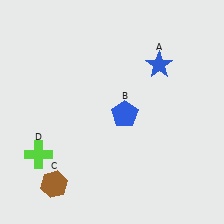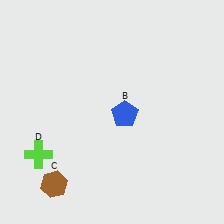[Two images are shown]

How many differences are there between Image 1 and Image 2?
There is 1 difference between the two images.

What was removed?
The blue star (A) was removed in Image 2.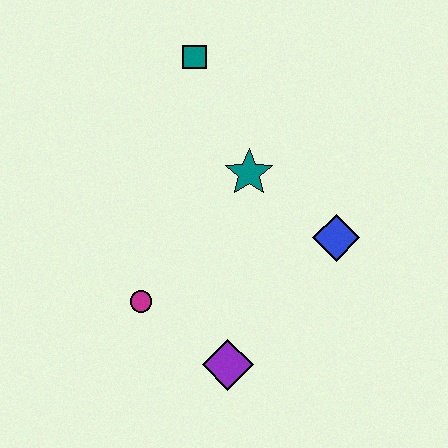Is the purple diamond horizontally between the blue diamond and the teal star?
No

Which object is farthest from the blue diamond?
The teal square is farthest from the blue diamond.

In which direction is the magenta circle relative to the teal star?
The magenta circle is below the teal star.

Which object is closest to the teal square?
The teal star is closest to the teal square.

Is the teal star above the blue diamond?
Yes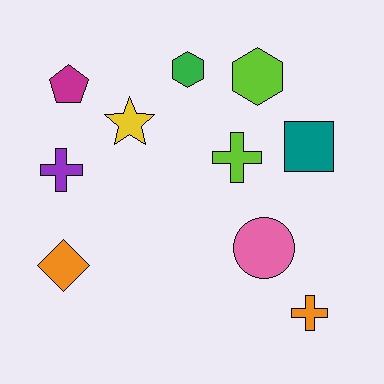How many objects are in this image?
There are 10 objects.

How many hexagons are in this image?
There are 2 hexagons.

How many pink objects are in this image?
There is 1 pink object.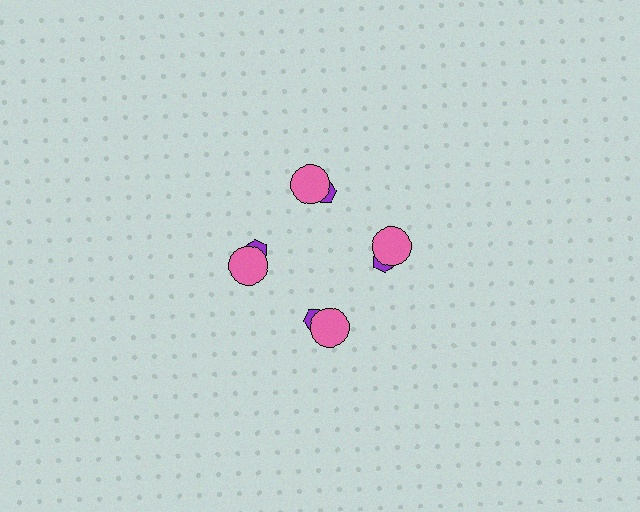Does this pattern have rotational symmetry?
Yes, this pattern has 4-fold rotational symmetry. It looks the same after rotating 90 degrees around the center.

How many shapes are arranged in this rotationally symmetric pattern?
There are 8 shapes, arranged in 4 groups of 2.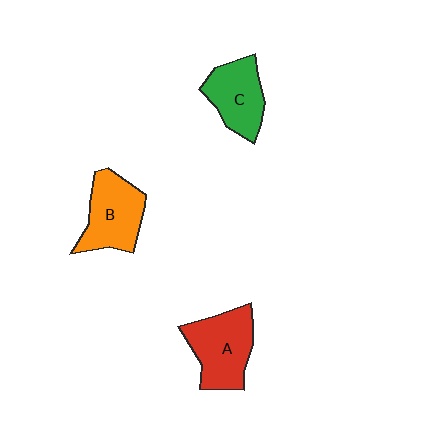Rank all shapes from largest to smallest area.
From largest to smallest: A (red), B (orange), C (green).